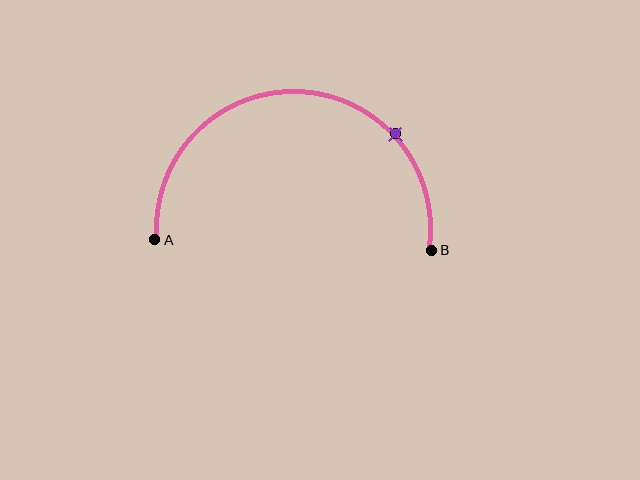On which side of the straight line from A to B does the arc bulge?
The arc bulges above the straight line connecting A and B.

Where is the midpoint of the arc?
The arc midpoint is the point on the curve farthest from the straight line joining A and B. It sits above that line.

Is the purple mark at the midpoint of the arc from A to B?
No. The purple mark lies on the arc but is closer to endpoint B. The arc midpoint would be at the point on the curve equidistant along the arc from both A and B.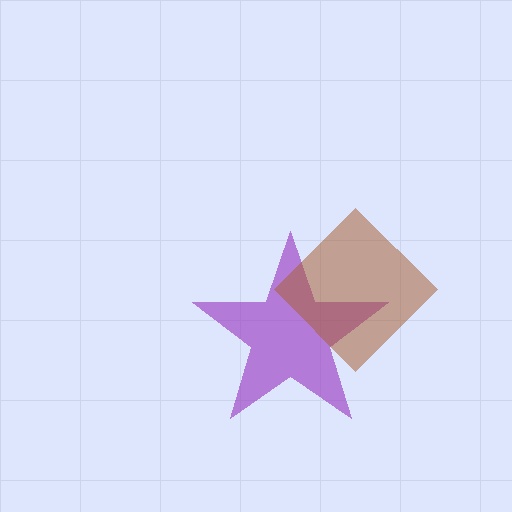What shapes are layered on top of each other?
The layered shapes are: a purple star, a brown diamond.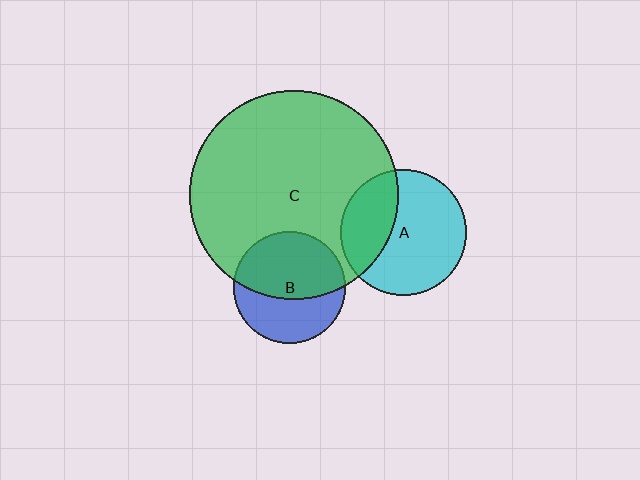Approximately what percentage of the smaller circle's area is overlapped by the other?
Approximately 60%.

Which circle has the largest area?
Circle C (green).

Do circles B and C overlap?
Yes.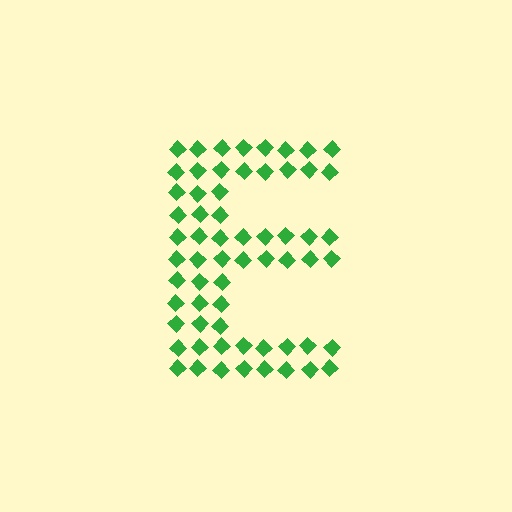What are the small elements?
The small elements are diamonds.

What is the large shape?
The large shape is the letter E.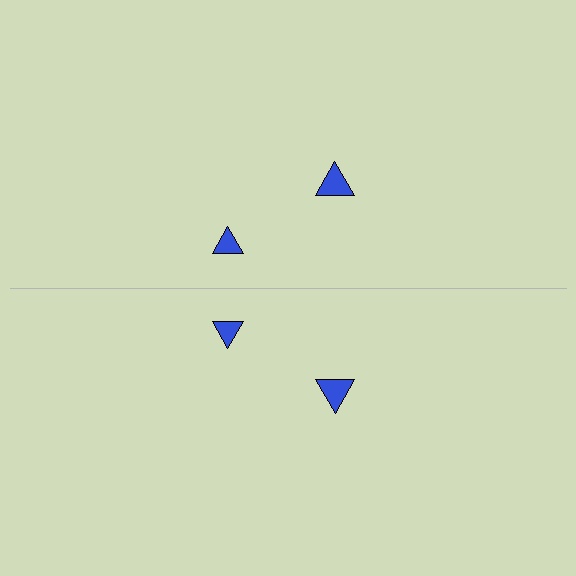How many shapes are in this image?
There are 4 shapes in this image.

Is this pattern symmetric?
Yes, this pattern has bilateral (reflection) symmetry.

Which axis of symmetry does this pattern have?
The pattern has a horizontal axis of symmetry running through the center of the image.